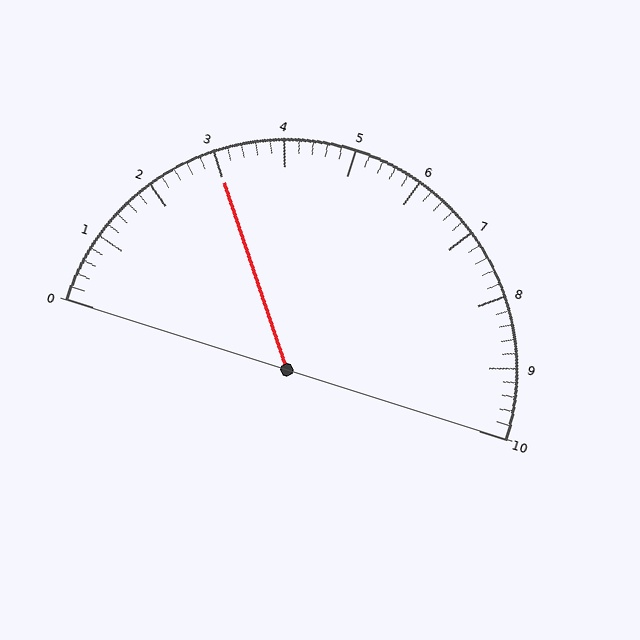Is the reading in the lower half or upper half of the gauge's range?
The reading is in the lower half of the range (0 to 10).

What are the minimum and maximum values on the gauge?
The gauge ranges from 0 to 10.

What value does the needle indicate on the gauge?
The needle indicates approximately 3.0.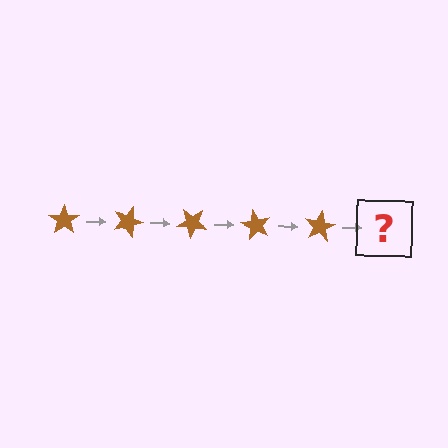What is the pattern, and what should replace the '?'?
The pattern is that the star rotates 20 degrees each step. The '?' should be a brown star rotated 100 degrees.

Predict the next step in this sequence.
The next step is a brown star rotated 100 degrees.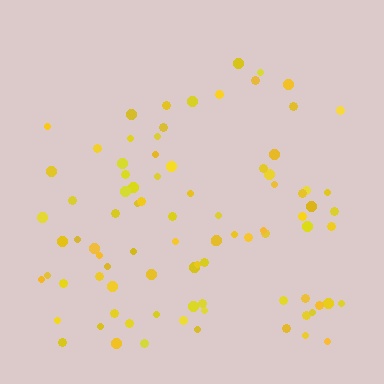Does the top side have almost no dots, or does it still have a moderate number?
Still a moderate number, just noticeably fewer than the bottom.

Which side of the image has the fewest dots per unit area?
The top.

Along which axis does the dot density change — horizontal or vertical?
Vertical.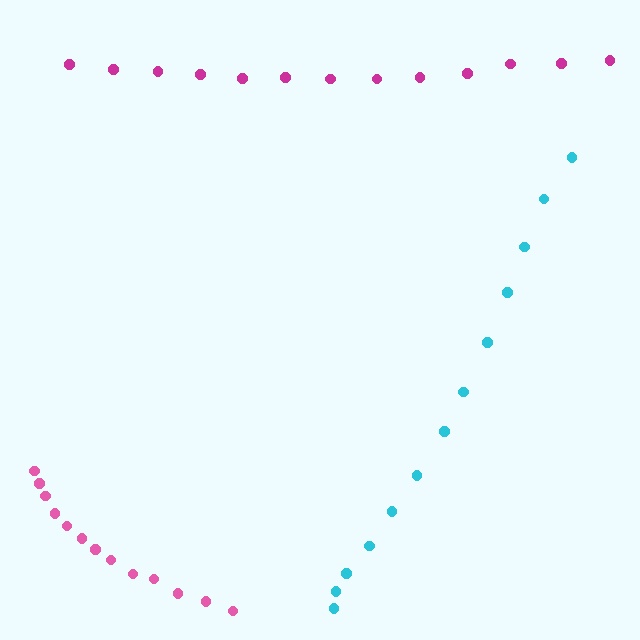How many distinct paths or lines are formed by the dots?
There are 3 distinct paths.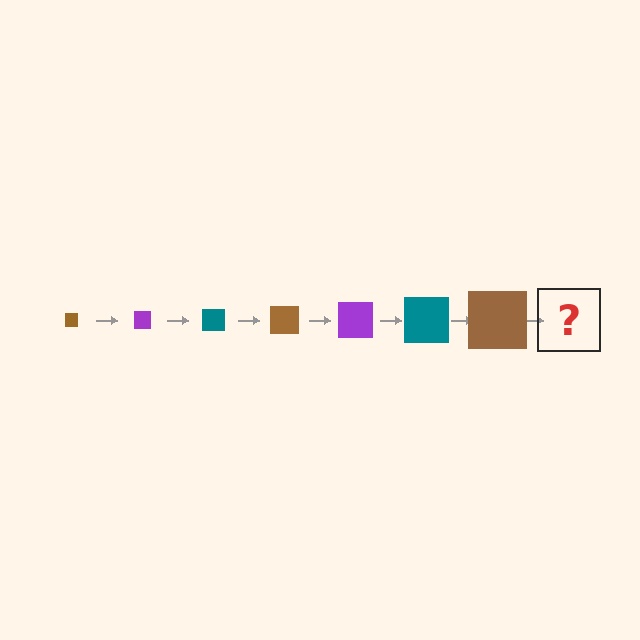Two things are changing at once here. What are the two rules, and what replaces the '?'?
The two rules are that the square grows larger each step and the color cycles through brown, purple, and teal. The '?' should be a purple square, larger than the previous one.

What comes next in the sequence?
The next element should be a purple square, larger than the previous one.